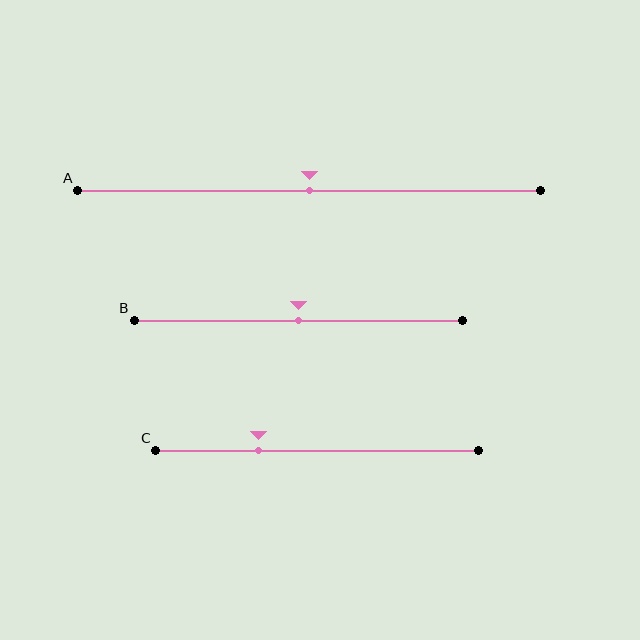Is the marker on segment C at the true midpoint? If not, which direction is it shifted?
No, the marker on segment C is shifted to the left by about 18% of the segment length.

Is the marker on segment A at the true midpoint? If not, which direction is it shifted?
Yes, the marker on segment A is at the true midpoint.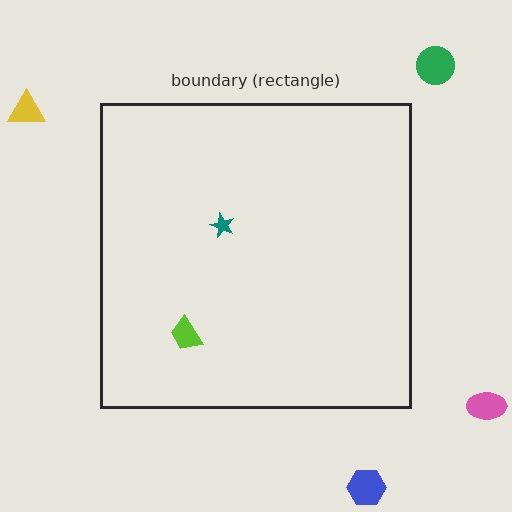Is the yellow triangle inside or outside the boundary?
Outside.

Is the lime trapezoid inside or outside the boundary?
Inside.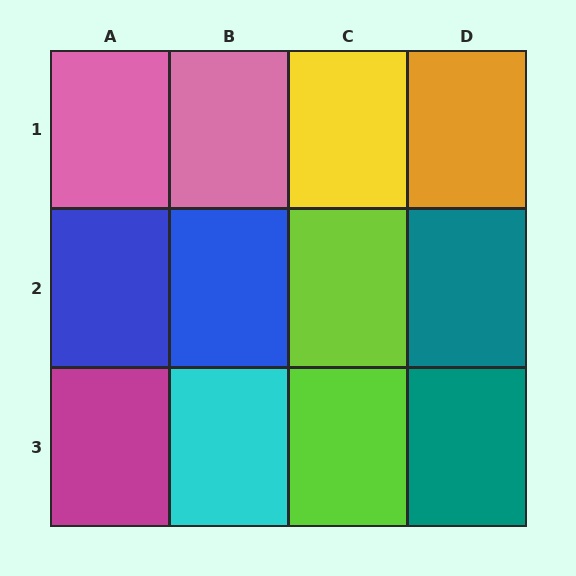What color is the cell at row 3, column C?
Lime.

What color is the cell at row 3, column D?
Teal.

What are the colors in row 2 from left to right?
Blue, blue, lime, teal.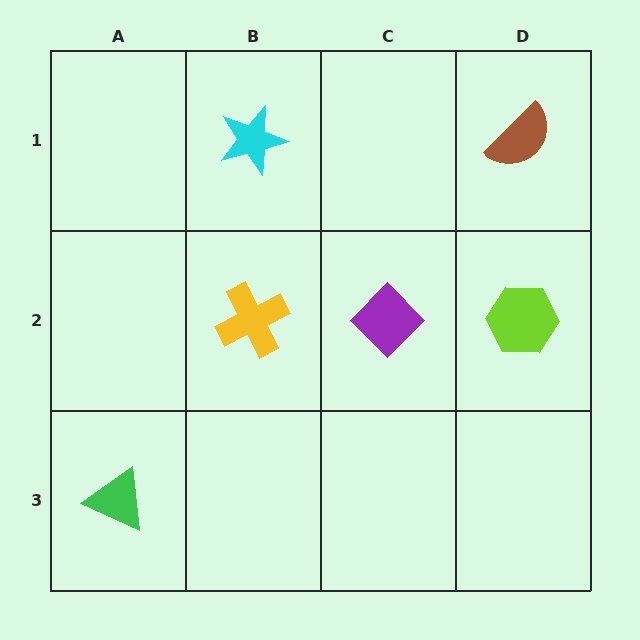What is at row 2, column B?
A yellow cross.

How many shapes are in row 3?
1 shape.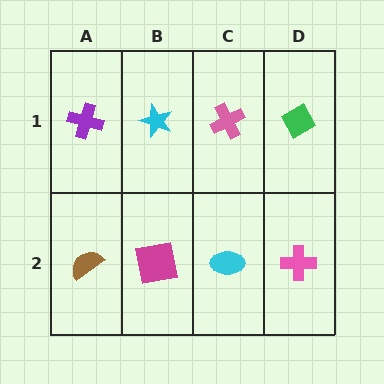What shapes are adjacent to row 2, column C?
A pink cross (row 1, column C), a magenta square (row 2, column B), a pink cross (row 2, column D).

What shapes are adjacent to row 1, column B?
A magenta square (row 2, column B), a purple cross (row 1, column A), a pink cross (row 1, column C).